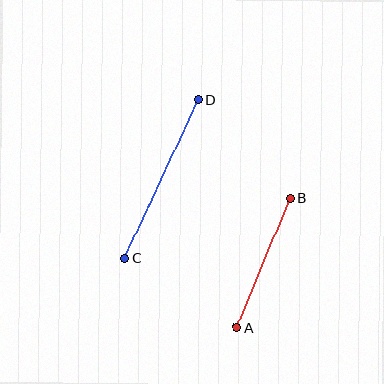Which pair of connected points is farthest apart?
Points C and D are farthest apart.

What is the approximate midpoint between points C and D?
The midpoint is at approximately (162, 179) pixels.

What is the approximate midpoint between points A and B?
The midpoint is at approximately (264, 263) pixels.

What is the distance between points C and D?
The distance is approximately 175 pixels.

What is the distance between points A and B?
The distance is approximately 140 pixels.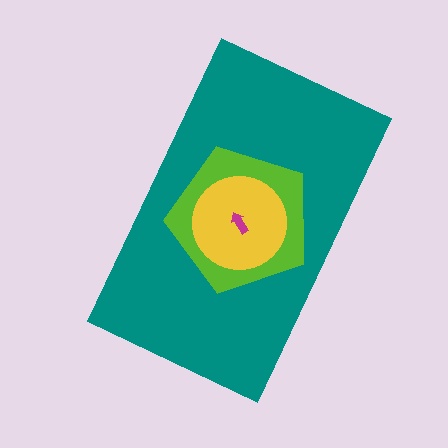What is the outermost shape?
The teal rectangle.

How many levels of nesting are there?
4.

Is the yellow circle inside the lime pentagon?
Yes.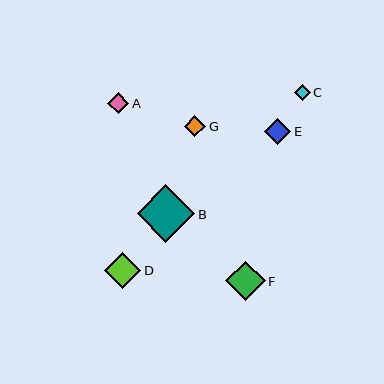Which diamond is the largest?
Diamond B is the largest with a size of approximately 58 pixels.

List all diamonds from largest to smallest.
From largest to smallest: B, F, D, E, G, A, C.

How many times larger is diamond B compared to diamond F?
Diamond B is approximately 1.4 times the size of diamond F.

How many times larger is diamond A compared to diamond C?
Diamond A is approximately 1.3 times the size of diamond C.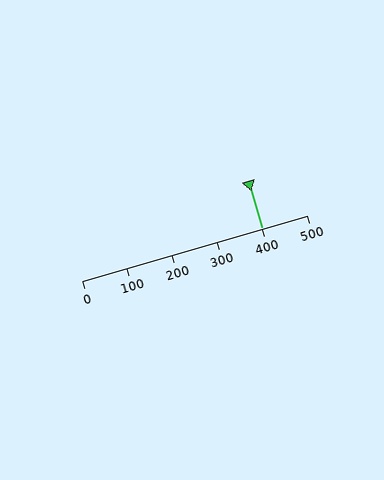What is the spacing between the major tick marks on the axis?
The major ticks are spaced 100 apart.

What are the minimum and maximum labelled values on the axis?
The axis runs from 0 to 500.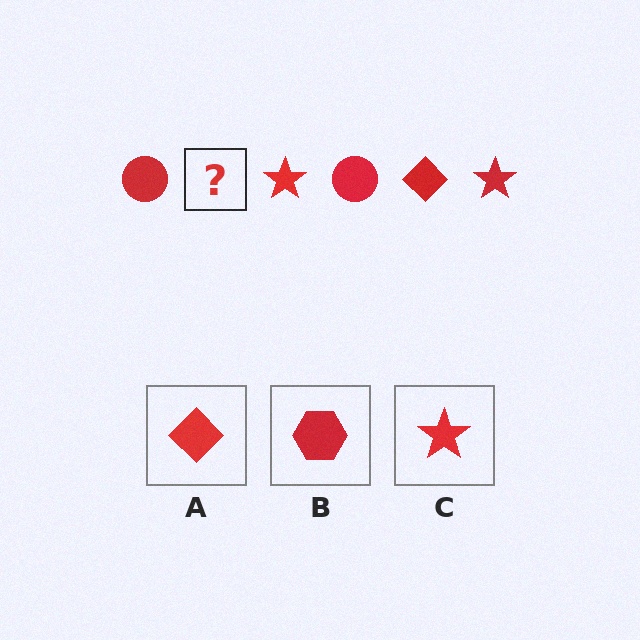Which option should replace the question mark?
Option A.